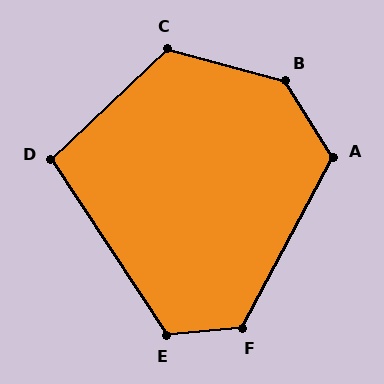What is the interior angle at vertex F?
Approximately 123 degrees (obtuse).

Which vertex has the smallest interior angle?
D, at approximately 100 degrees.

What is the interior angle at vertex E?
Approximately 119 degrees (obtuse).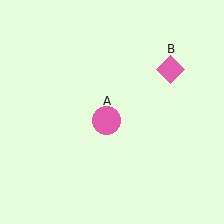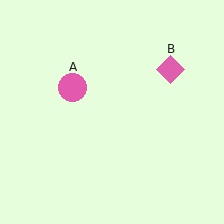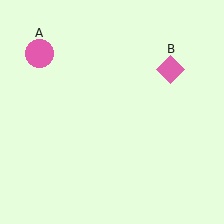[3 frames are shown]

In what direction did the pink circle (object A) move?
The pink circle (object A) moved up and to the left.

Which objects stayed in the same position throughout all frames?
Pink diamond (object B) remained stationary.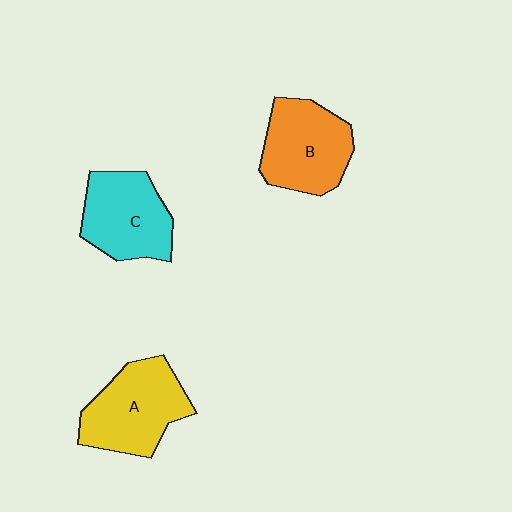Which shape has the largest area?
Shape A (yellow).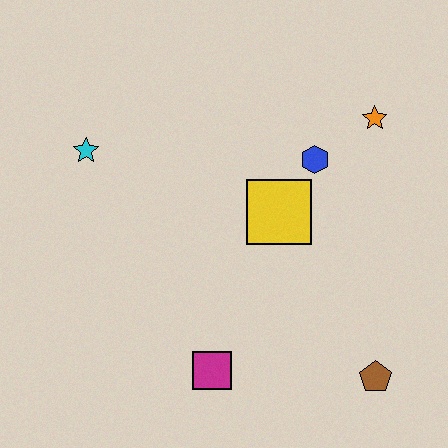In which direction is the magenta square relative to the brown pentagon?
The magenta square is to the left of the brown pentagon.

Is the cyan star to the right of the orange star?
No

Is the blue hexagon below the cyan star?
Yes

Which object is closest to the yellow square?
The blue hexagon is closest to the yellow square.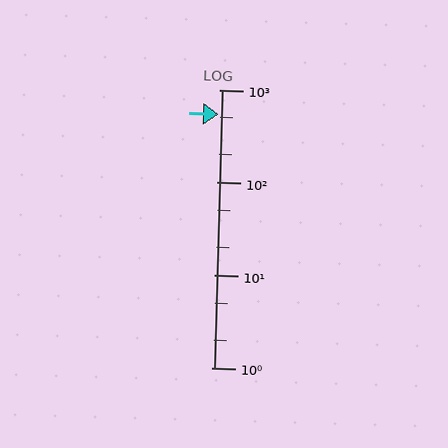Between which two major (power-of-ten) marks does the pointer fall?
The pointer is between 100 and 1000.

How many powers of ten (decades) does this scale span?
The scale spans 3 decades, from 1 to 1000.